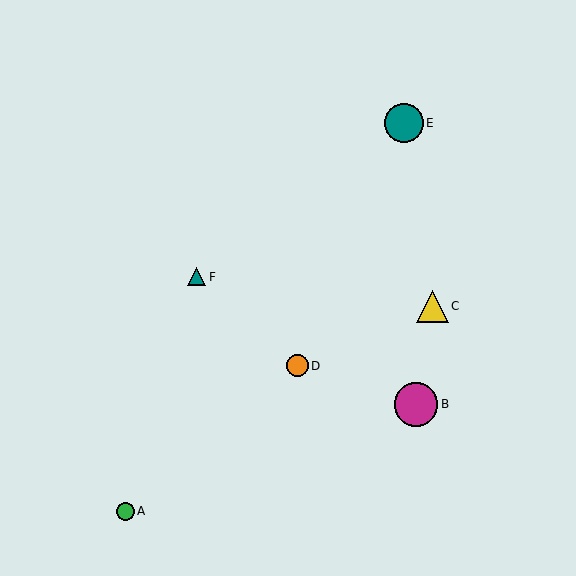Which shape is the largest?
The magenta circle (labeled B) is the largest.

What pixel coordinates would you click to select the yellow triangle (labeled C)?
Click at (432, 306) to select the yellow triangle C.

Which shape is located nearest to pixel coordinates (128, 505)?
The green circle (labeled A) at (126, 511) is nearest to that location.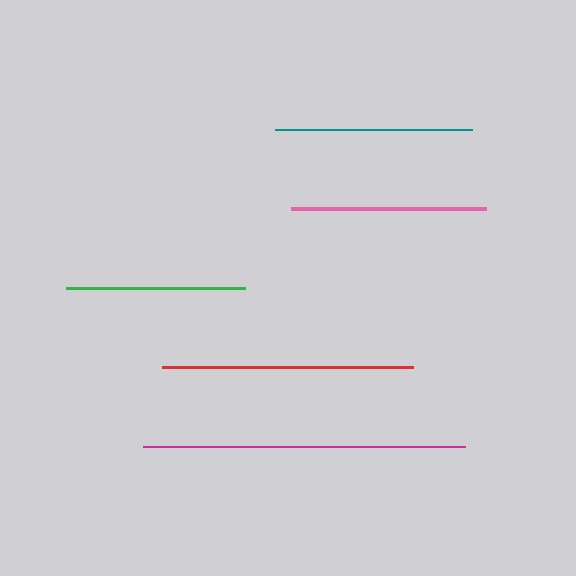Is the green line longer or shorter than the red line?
The red line is longer than the green line.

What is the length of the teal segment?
The teal segment is approximately 197 pixels long.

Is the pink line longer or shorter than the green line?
The pink line is longer than the green line.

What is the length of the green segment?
The green segment is approximately 179 pixels long.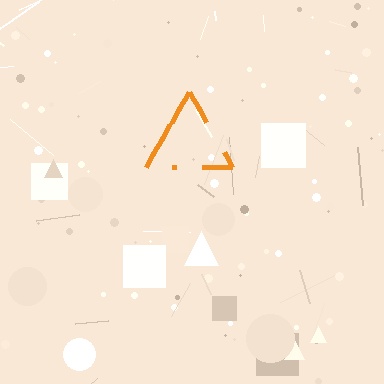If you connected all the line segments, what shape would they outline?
They would outline a triangle.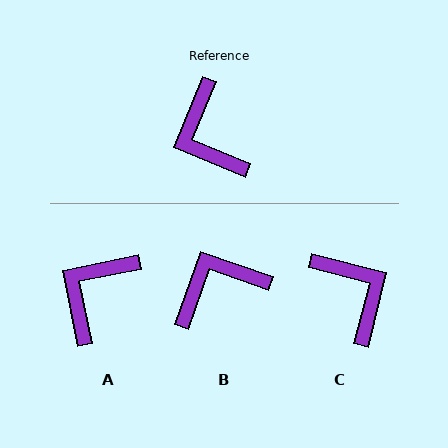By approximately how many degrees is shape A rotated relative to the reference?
Approximately 57 degrees clockwise.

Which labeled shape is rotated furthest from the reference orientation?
C, about 172 degrees away.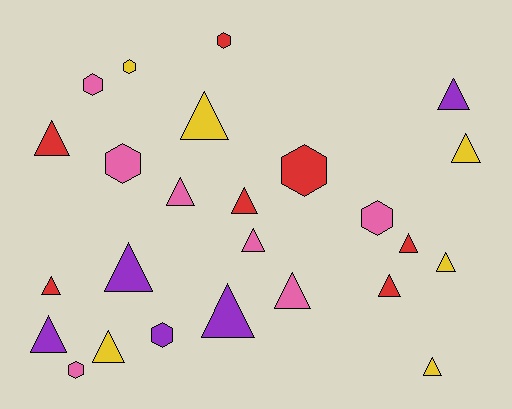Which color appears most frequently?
Pink, with 7 objects.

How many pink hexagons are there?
There are 4 pink hexagons.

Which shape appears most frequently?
Triangle, with 17 objects.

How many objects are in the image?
There are 25 objects.